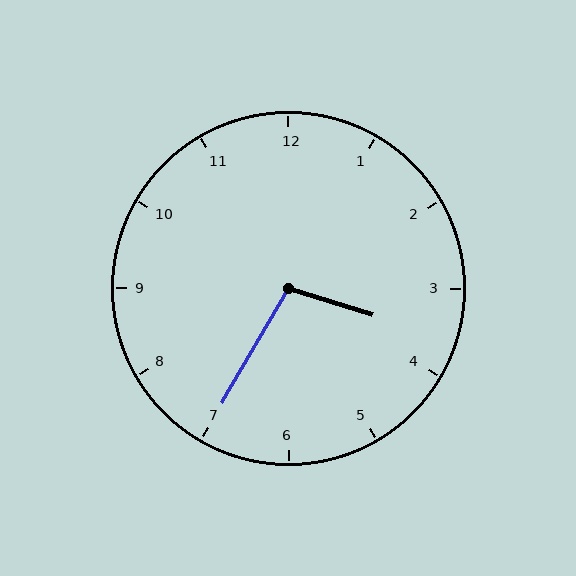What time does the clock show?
3:35.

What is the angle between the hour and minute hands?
Approximately 102 degrees.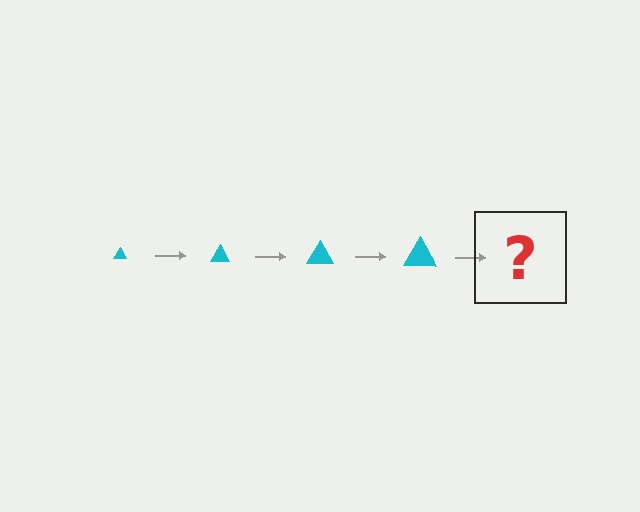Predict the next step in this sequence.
The next step is a cyan triangle, larger than the previous one.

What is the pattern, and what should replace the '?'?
The pattern is that the triangle gets progressively larger each step. The '?' should be a cyan triangle, larger than the previous one.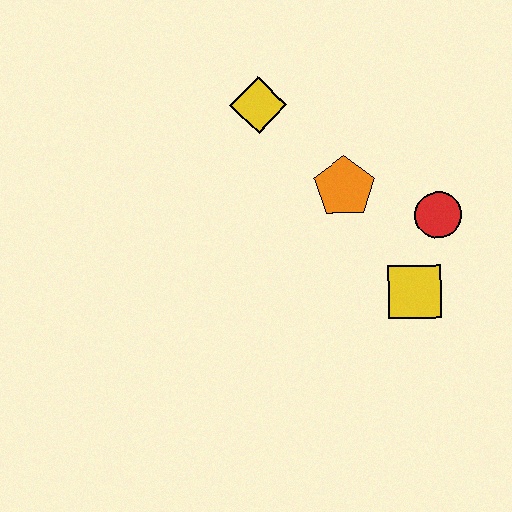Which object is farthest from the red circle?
The yellow diamond is farthest from the red circle.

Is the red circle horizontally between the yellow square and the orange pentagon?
No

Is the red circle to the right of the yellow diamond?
Yes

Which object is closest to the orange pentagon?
The red circle is closest to the orange pentagon.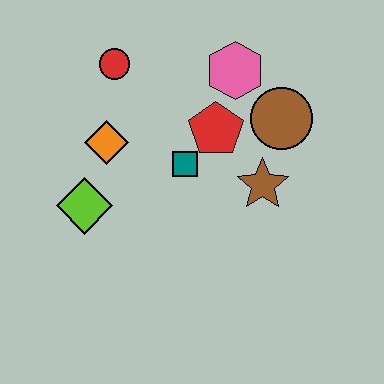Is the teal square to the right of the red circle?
Yes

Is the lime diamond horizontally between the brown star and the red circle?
No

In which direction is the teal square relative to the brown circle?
The teal square is to the left of the brown circle.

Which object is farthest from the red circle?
The brown star is farthest from the red circle.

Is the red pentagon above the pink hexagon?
No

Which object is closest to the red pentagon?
The teal square is closest to the red pentagon.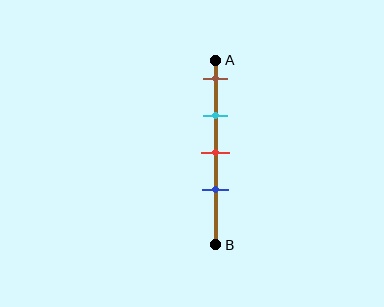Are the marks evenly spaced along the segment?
Yes, the marks are approximately evenly spaced.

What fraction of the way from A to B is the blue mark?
The blue mark is approximately 70% (0.7) of the way from A to B.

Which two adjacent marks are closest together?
The red and blue marks are the closest adjacent pair.